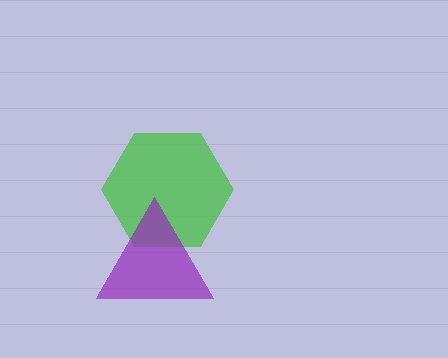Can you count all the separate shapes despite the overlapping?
Yes, there are 2 separate shapes.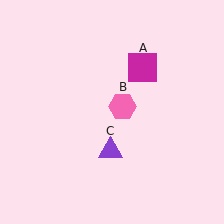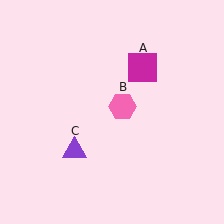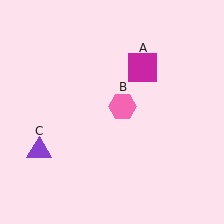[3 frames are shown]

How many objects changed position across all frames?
1 object changed position: purple triangle (object C).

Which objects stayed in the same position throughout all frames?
Magenta square (object A) and pink hexagon (object B) remained stationary.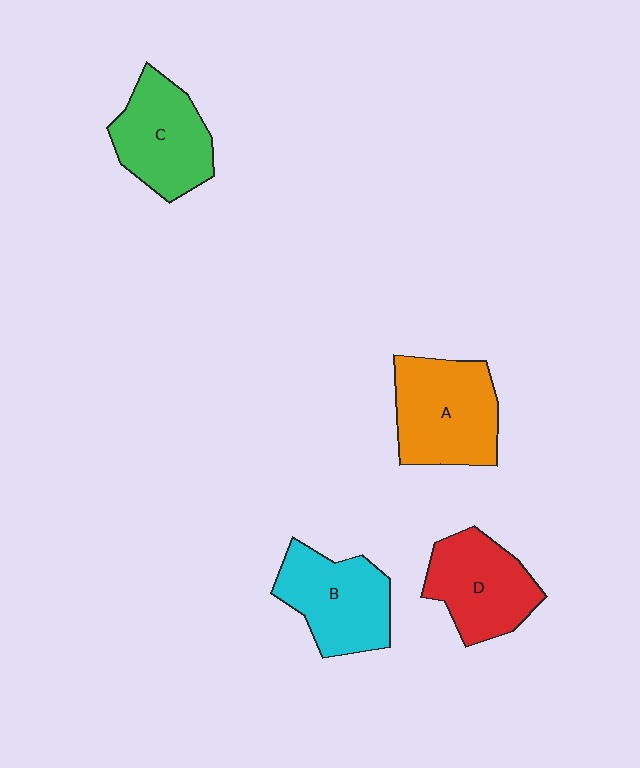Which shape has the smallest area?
Shape D (red).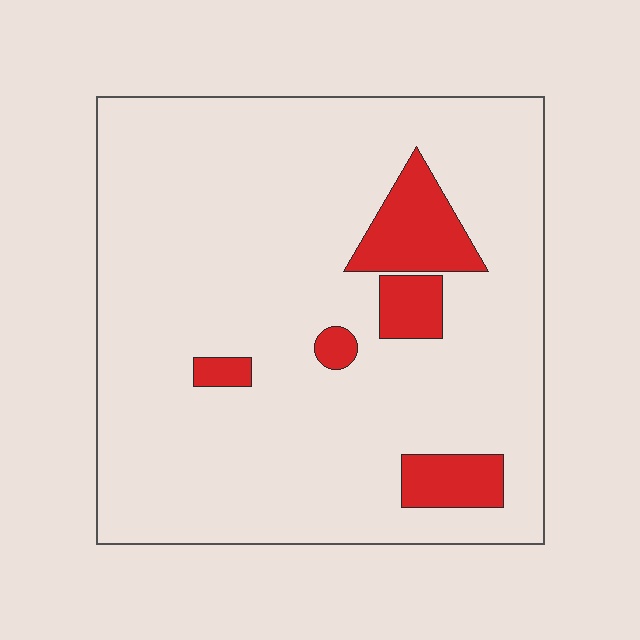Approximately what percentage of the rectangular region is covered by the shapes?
Approximately 10%.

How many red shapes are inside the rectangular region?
5.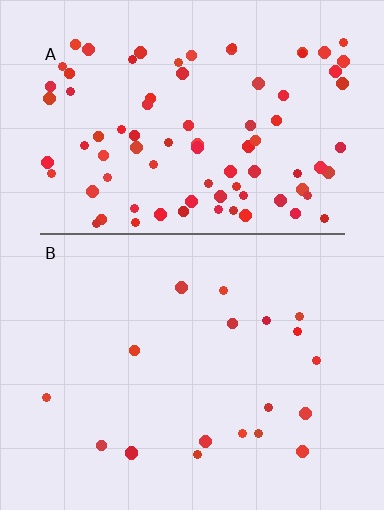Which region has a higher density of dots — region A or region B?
A (the top).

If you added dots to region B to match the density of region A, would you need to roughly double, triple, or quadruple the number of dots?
Approximately quadruple.